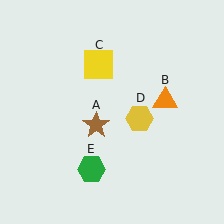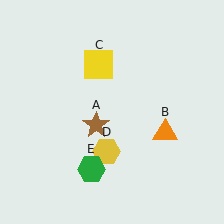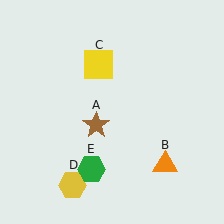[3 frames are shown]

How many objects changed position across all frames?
2 objects changed position: orange triangle (object B), yellow hexagon (object D).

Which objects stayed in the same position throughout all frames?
Brown star (object A) and yellow square (object C) and green hexagon (object E) remained stationary.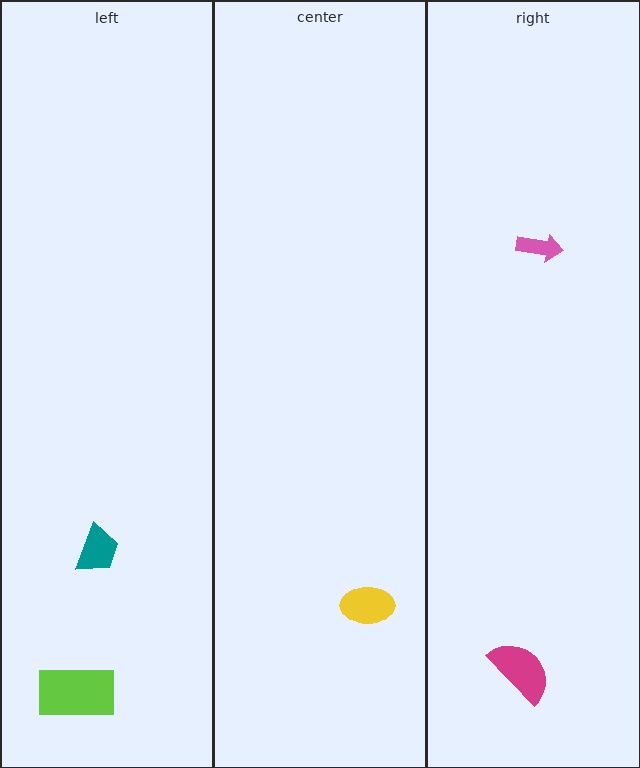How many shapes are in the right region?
2.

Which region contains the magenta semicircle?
The right region.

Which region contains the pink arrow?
The right region.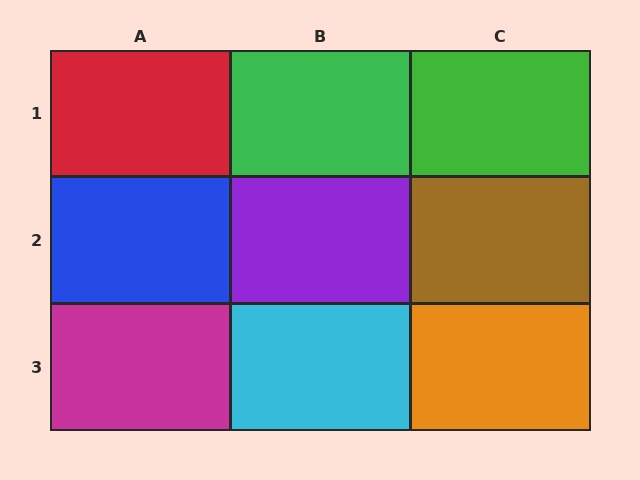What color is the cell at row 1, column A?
Red.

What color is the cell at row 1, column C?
Green.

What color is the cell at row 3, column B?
Cyan.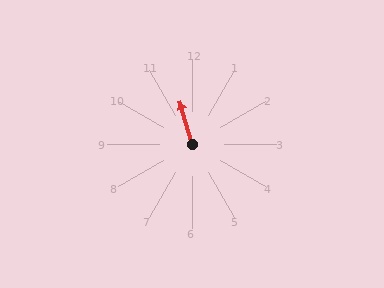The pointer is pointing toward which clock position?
Roughly 11 o'clock.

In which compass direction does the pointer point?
North.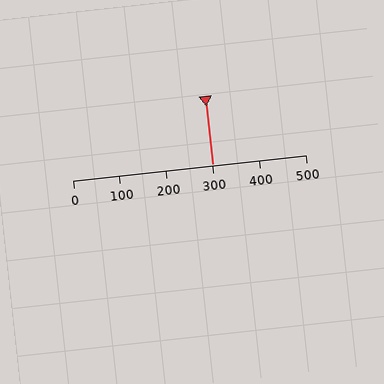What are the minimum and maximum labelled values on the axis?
The axis runs from 0 to 500.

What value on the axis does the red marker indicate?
The marker indicates approximately 300.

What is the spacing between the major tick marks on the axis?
The major ticks are spaced 100 apart.